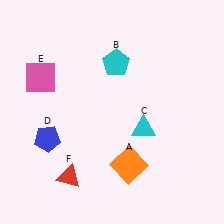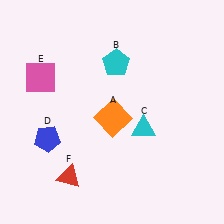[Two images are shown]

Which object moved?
The orange square (A) moved up.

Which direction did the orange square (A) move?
The orange square (A) moved up.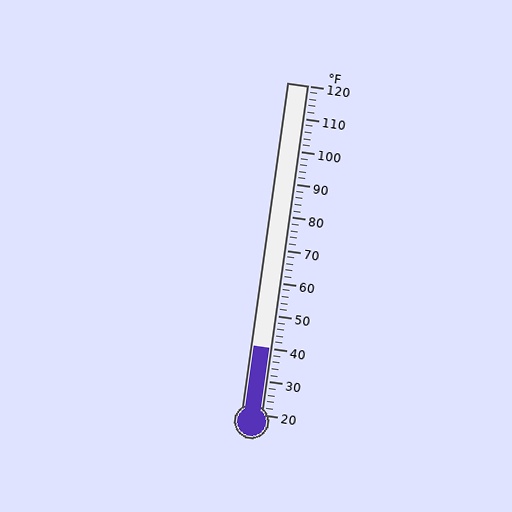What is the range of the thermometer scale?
The thermometer scale ranges from 20°F to 120°F.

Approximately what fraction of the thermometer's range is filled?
The thermometer is filled to approximately 20% of its range.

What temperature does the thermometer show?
The thermometer shows approximately 40°F.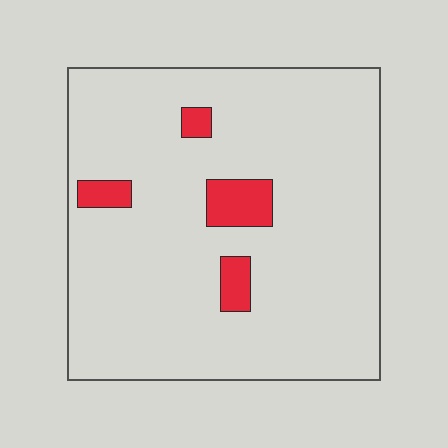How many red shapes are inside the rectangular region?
4.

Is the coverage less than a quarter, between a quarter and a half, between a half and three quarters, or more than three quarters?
Less than a quarter.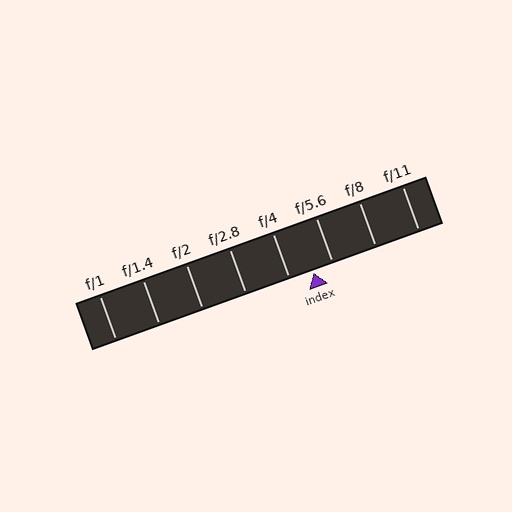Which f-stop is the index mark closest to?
The index mark is closest to f/5.6.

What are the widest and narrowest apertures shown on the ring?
The widest aperture shown is f/1 and the narrowest is f/11.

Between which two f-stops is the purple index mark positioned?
The index mark is between f/4 and f/5.6.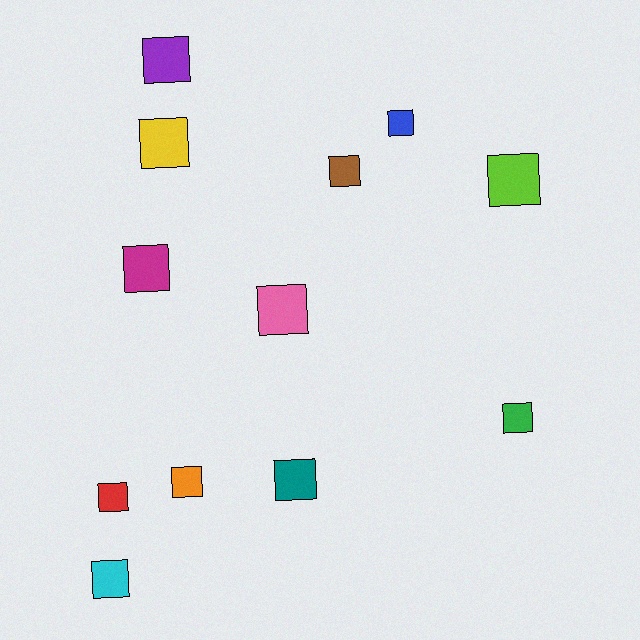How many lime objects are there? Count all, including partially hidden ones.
There is 1 lime object.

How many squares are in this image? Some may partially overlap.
There are 12 squares.